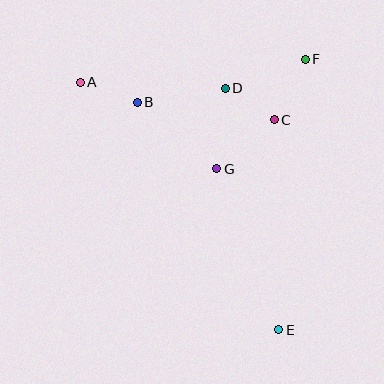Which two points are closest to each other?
Points C and D are closest to each other.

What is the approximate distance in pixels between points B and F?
The distance between B and F is approximately 174 pixels.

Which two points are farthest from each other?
Points A and E are farthest from each other.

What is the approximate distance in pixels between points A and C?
The distance between A and C is approximately 197 pixels.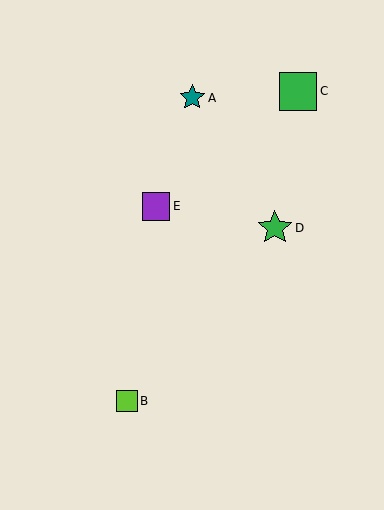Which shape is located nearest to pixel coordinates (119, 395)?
The lime square (labeled B) at (127, 401) is nearest to that location.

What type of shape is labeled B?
Shape B is a lime square.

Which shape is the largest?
The green square (labeled C) is the largest.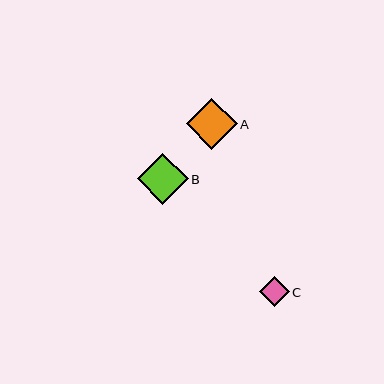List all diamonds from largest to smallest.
From largest to smallest: B, A, C.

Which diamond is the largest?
Diamond B is the largest with a size of approximately 51 pixels.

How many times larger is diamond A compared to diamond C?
Diamond A is approximately 1.7 times the size of diamond C.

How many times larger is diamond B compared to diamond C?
Diamond B is approximately 1.7 times the size of diamond C.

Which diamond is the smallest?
Diamond C is the smallest with a size of approximately 30 pixels.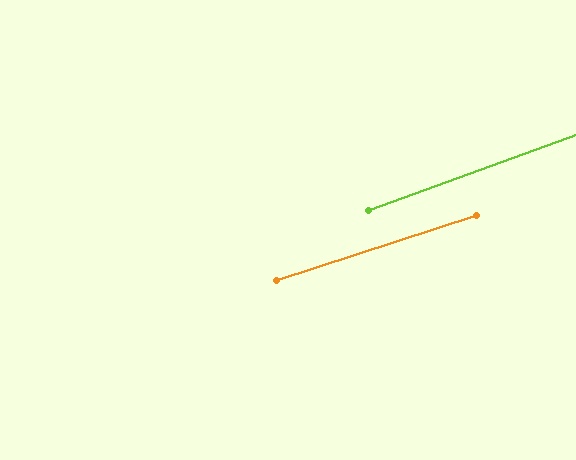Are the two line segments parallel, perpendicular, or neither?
Parallel — their directions differ by only 1.8°.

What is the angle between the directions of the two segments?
Approximately 2 degrees.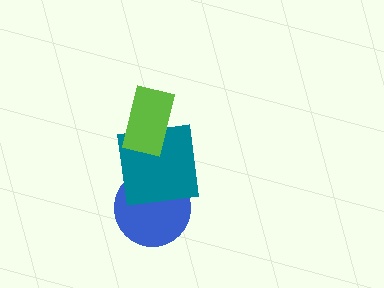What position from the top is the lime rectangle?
The lime rectangle is 1st from the top.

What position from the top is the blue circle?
The blue circle is 3rd from the top.